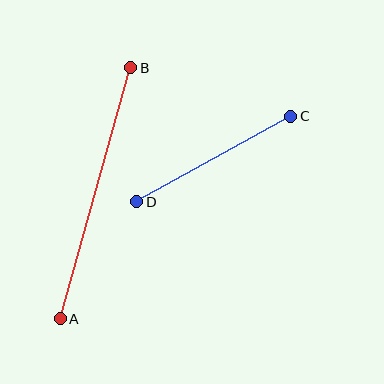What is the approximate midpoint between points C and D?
The midpoint is at approximately (214, 159) pixels.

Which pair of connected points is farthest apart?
Points A and B are farthest apart.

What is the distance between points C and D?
The distance is approximately 176 pixels.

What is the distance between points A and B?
The distance is approximately 261 pixels.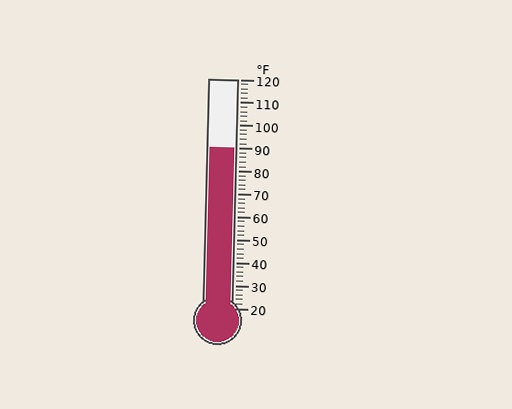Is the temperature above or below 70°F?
The temperature is above 70°F.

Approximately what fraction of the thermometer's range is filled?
The thermometer is filled to approximately 70% of its range.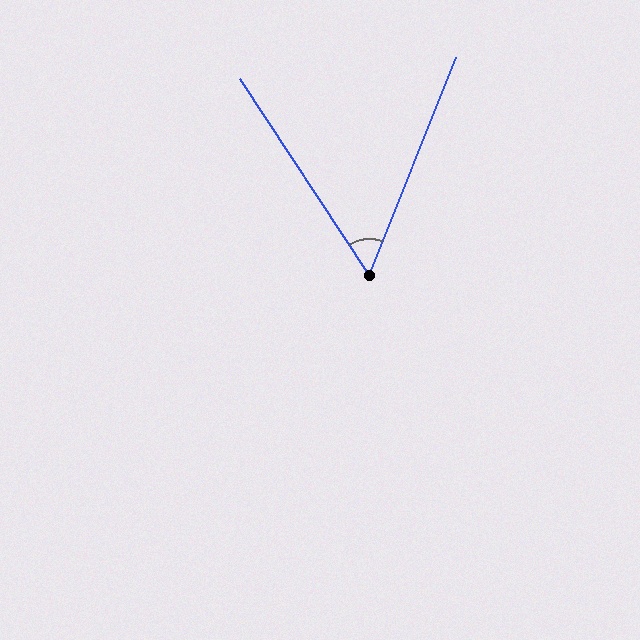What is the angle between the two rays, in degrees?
Approximately 55 degrees.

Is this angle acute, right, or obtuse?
It is acute.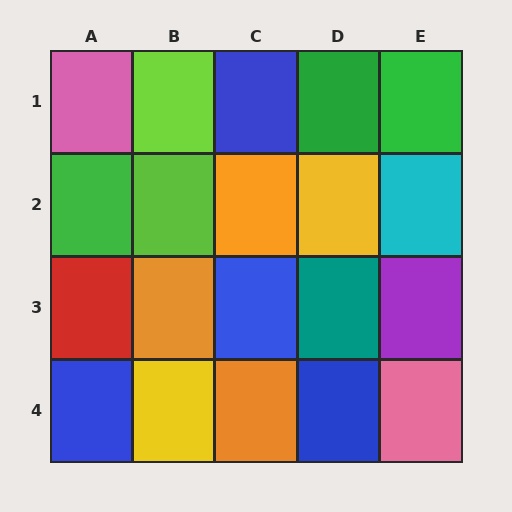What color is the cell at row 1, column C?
Blue.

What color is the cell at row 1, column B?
Lime.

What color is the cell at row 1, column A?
Pink.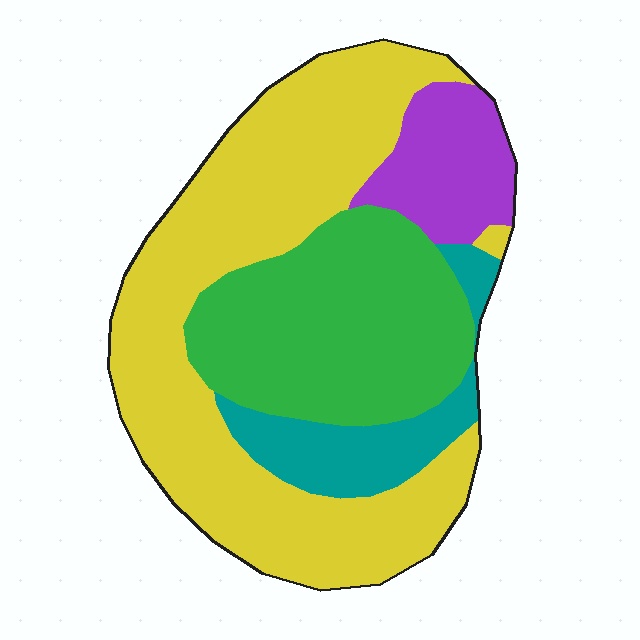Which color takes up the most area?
Yellow, at roughly 50%.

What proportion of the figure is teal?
Teal covers 11% of the figure.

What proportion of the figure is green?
Green covers roughly 30% of the figure.